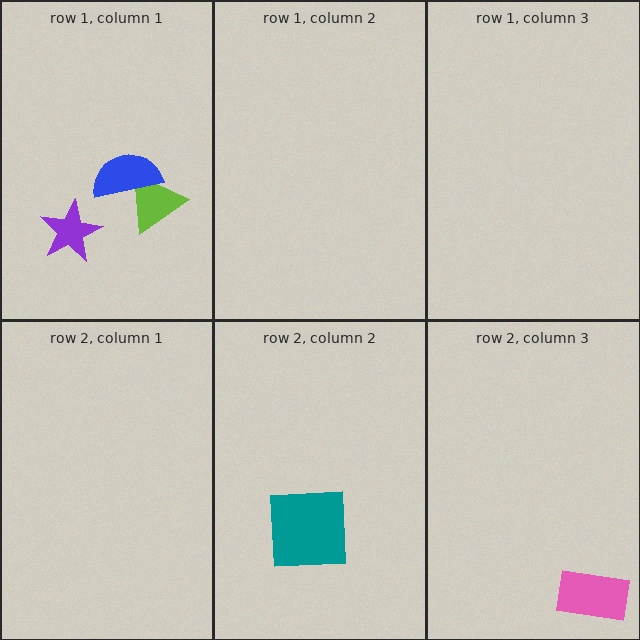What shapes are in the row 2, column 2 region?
The teal square.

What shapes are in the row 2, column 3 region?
The pink rectangle.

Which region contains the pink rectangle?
The row 2, column 3 region.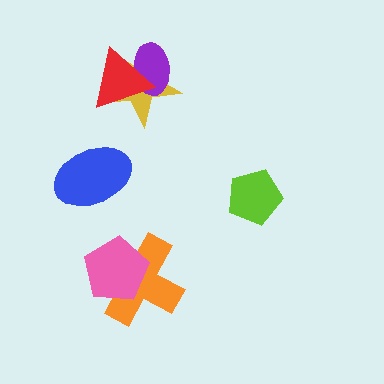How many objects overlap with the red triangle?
2 objects overlap with the red triangle.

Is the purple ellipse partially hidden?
Yes, it is partially covered by another shape.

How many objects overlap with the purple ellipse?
2 objects overlap with the purple ellipse.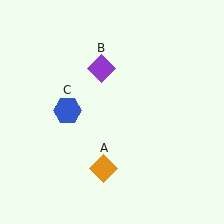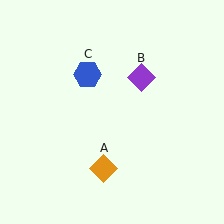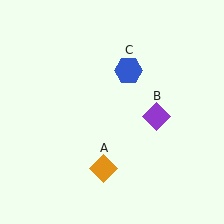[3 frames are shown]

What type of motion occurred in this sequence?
The purple diamond (object B), blue hexagon (object C) rotated clockwise around the center of the scene.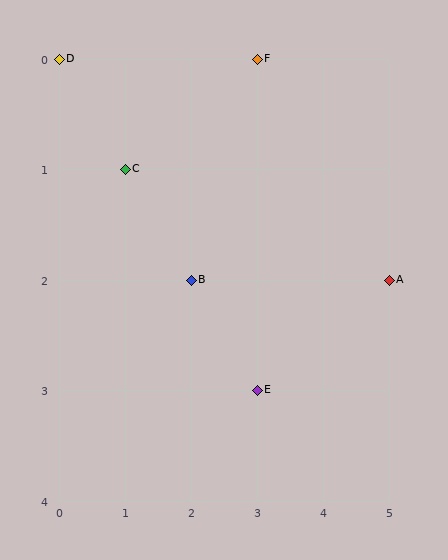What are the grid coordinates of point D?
Point D is at grid coordinates (0, 0).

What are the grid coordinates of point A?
Point A is at grid coordinates (5, 2).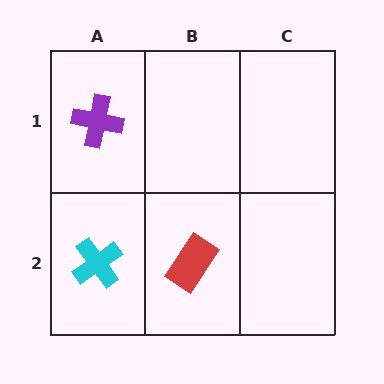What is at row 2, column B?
A red rectangle.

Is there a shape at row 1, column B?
No, that cell is empty.